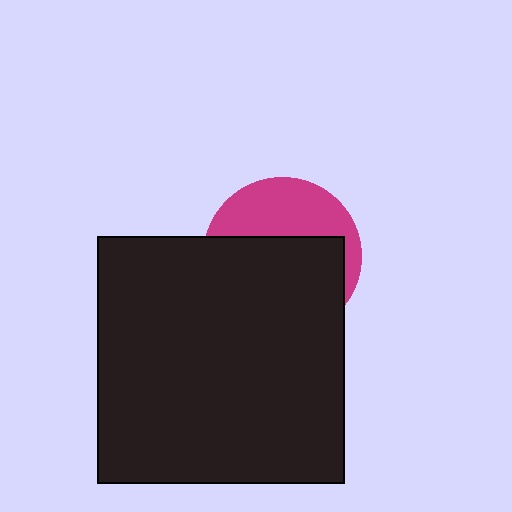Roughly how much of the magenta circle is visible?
A small part of it is visible (roughly 38%).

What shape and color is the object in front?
The object in front is a black square.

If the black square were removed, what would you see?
You would see the complete magenta circle.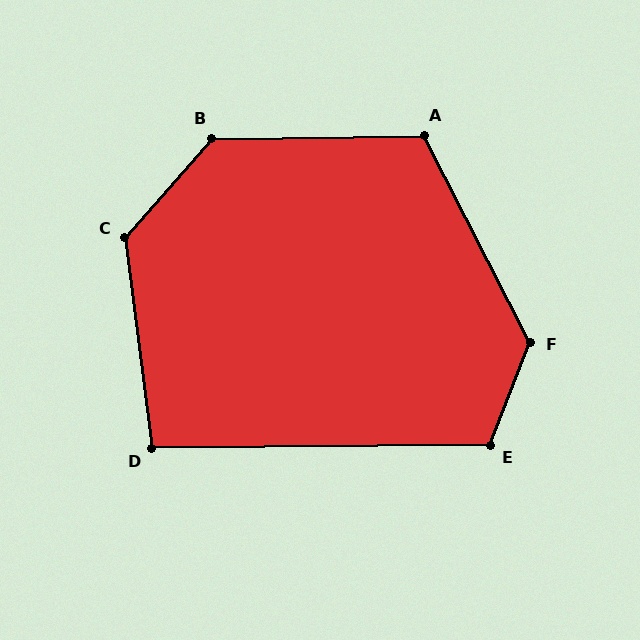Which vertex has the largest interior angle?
C, at approximately 132 degrees.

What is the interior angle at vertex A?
Approximately 116 degrees (obtuse).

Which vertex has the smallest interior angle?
D, at approximately 97 degrees.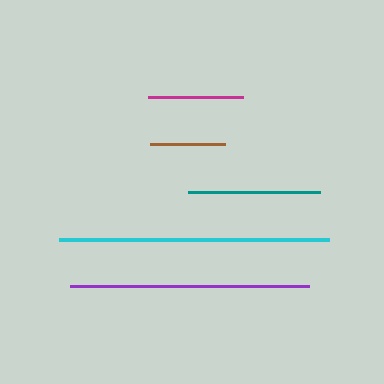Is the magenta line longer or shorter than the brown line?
The magenta line is longer than the brown line.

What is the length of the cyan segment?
The cyan segment is approximately 270 pixels long.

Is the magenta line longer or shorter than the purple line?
The purple line is longer than the magenta line.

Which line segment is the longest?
The cyan line is the longest at approximately 270 pixels.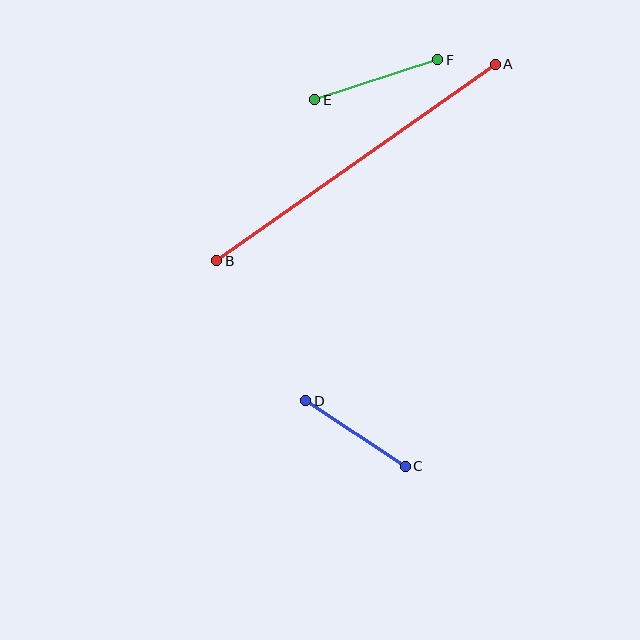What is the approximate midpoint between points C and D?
The midpoint is at approximately (356, 434) pixels.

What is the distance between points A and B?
The distance is approximately 341 pixels.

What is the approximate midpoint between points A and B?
The midpoint is at approximately (356, 163) pixels.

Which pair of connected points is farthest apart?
Points A and B are farthest apart.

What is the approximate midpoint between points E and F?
The midpoint is at approximately (376, 80) pixels.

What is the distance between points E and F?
The distance is approximately 129 pixels.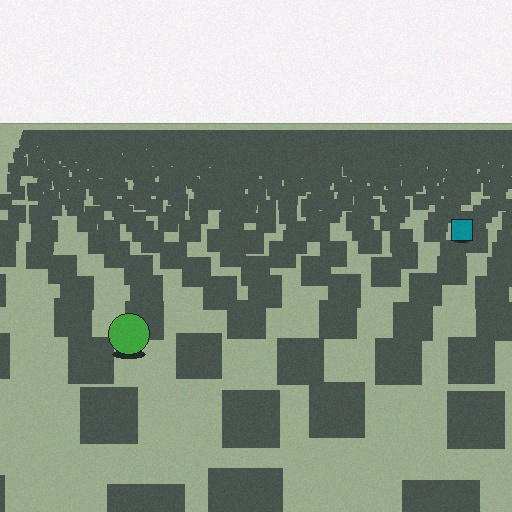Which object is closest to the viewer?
The green circle is closest. The texture marks near it are larger and more spread out.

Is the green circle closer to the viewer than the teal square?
Yes. The green circle is closer — you can tell from the texture gradient: the ground texture is coarser near it.